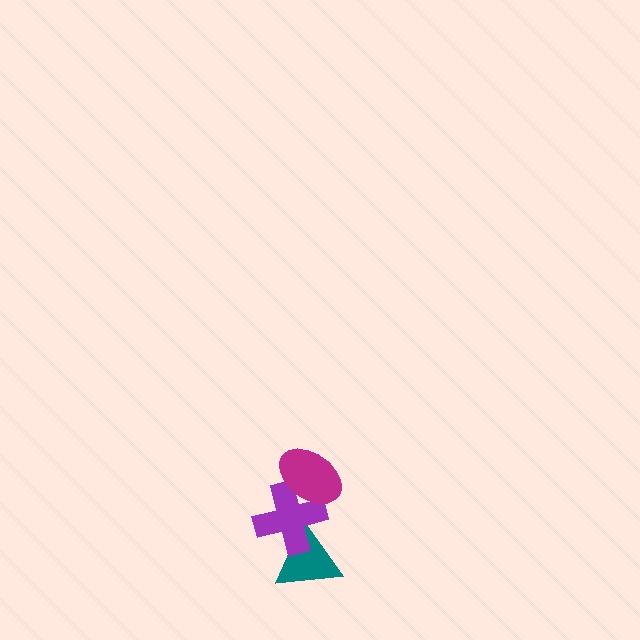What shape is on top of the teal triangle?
The purple cross is on top of the teal triangle.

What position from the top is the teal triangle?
The teal triangle is 3rd from the top.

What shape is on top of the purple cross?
The magenta ellipse is on top of the purple cross.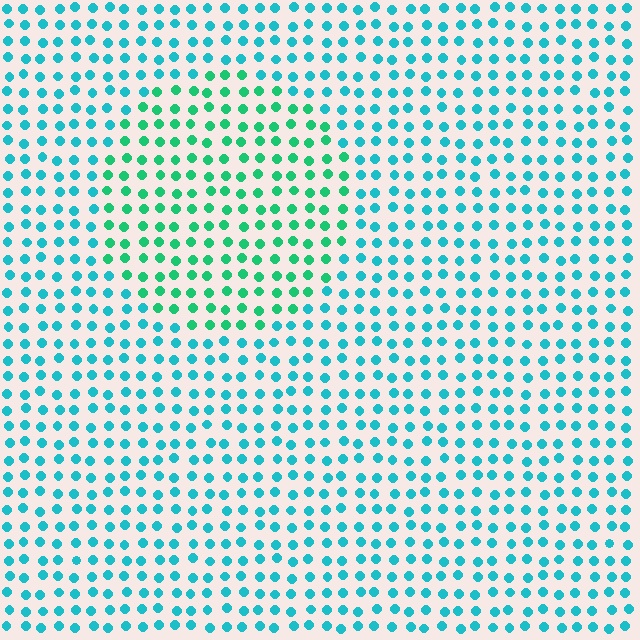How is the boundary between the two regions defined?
The boundary is defined purely by a slight shift in hue (about 33 degrees). Spacing, size, and orientation are identical on both sides.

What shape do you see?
I see a circle.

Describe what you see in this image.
The image is filled with small cyan elements in a uniform arrangement. A circle-shaped region is visible where the elements are tinted to a slightly different hue, forming a subtle color boundary.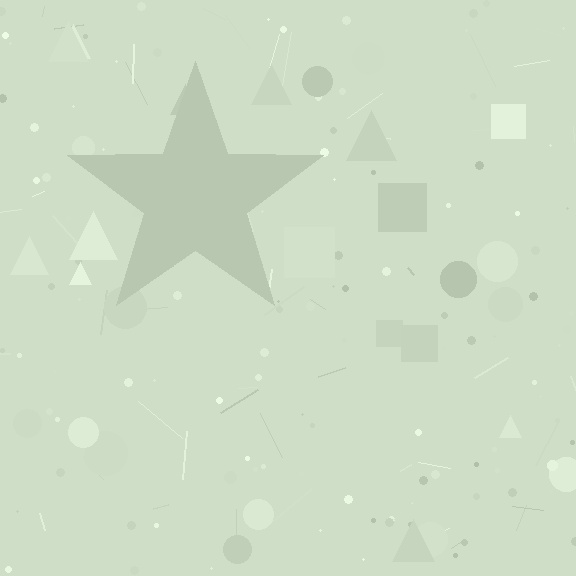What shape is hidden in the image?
A star is hidden in the image.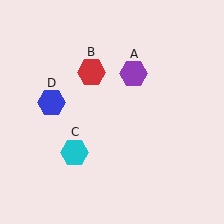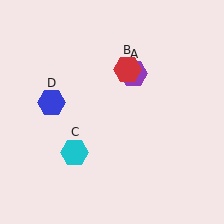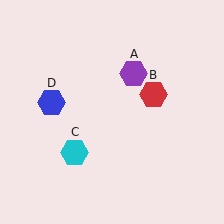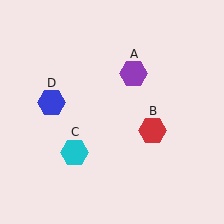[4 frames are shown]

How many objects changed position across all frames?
1 object changed position: red hexagon (object B).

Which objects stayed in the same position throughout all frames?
Purple hexagon (object A) and cyan hexagon (object C) and blue hexagon (object D) remained stationary.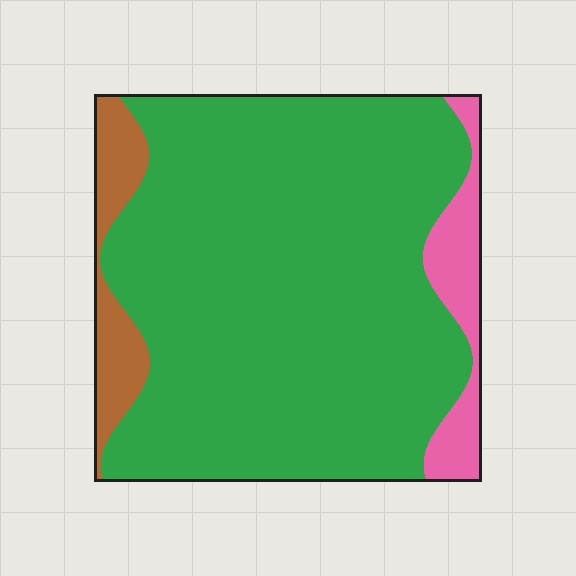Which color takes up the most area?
Green, at roughly 85%.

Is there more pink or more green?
Green.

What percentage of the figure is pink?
Pink takes up about one tenth (1/10) of the figure.